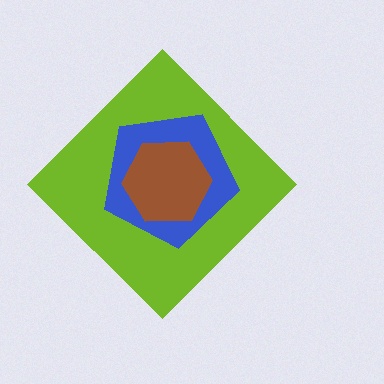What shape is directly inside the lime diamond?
The blue pentagon.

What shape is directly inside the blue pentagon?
The brown hexagon.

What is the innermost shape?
The brown hexagon.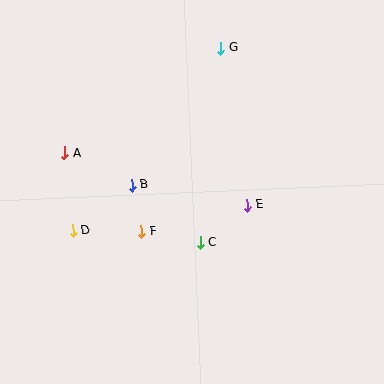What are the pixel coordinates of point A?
Point A is at (65, 153).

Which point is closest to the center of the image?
Point C at (201, 242) is closest to the center.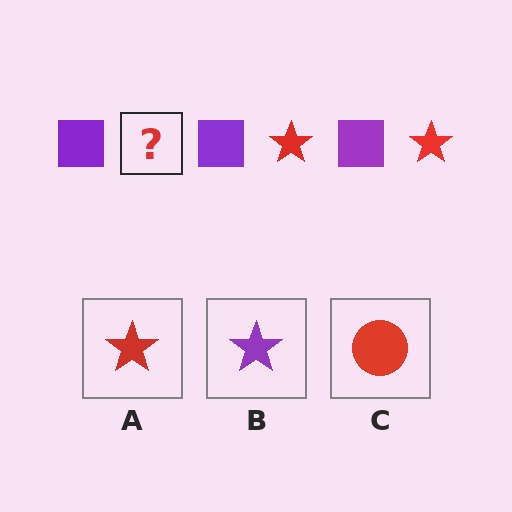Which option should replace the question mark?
Option A.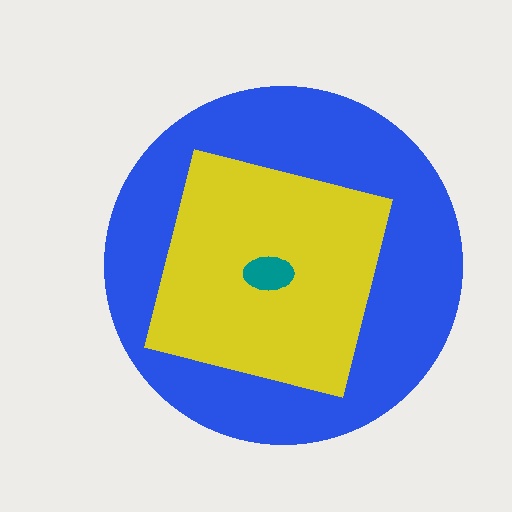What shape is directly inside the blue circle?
The yellow square.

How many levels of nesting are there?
3.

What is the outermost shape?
The blue circle.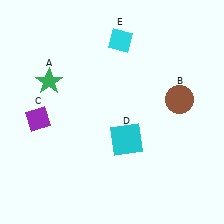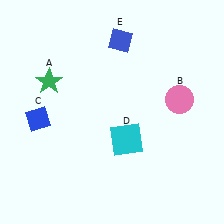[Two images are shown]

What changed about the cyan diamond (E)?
In Image 1, E is cyan. In Image 2, it changed to blue.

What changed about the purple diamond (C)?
In Image 1, C is purple. In Image 2, it changed to blue.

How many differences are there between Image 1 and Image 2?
There are 3 differences between the two images.